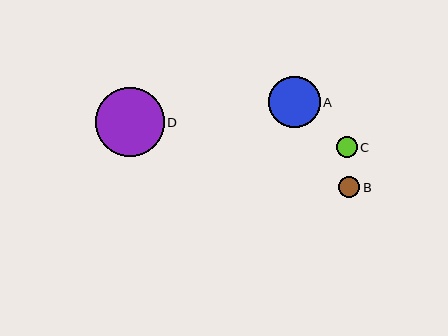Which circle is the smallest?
Circle C is the smallest with a size of approximately 21 pixels.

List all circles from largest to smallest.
From largest to smallest: D, A, B, C.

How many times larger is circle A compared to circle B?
Circle A is approximately 2.4 times the size of circle B.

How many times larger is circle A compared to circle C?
Circle A is approximately 2.4 times the size of circle C.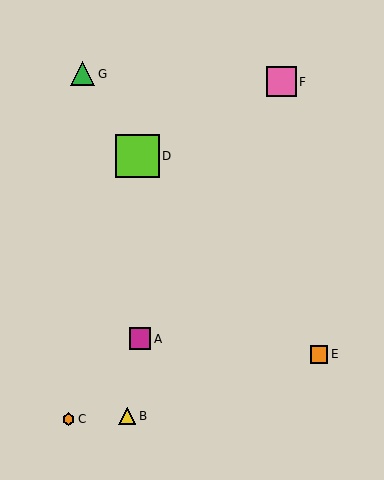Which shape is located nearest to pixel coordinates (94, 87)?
The green triangle (labeled G) at (83, 74) is nearest to that location.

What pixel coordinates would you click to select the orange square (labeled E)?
Click at (319, 354) to select the orange square E.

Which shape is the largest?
The lime square (labeled D) is the largest.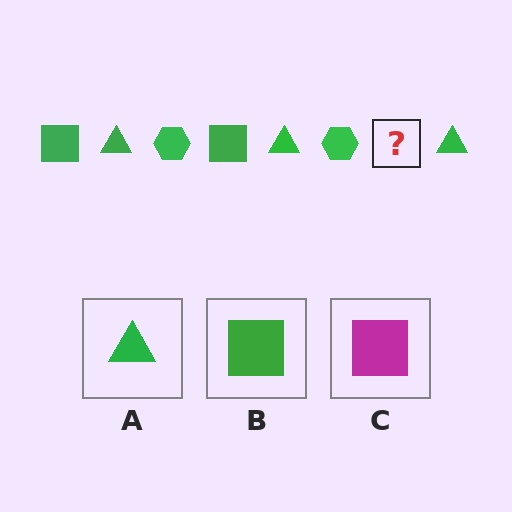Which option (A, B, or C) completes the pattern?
B.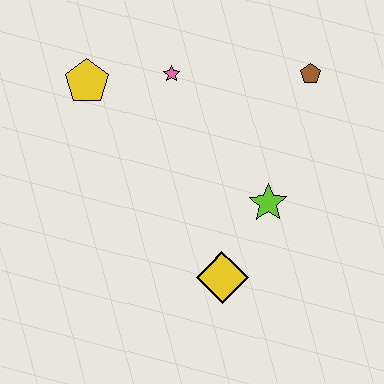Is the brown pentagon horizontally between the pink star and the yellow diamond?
No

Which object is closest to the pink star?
The yellow pentagon is closest to the pink star.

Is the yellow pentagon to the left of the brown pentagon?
Yes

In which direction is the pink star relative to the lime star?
The pink star is above the lime star.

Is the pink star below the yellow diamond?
No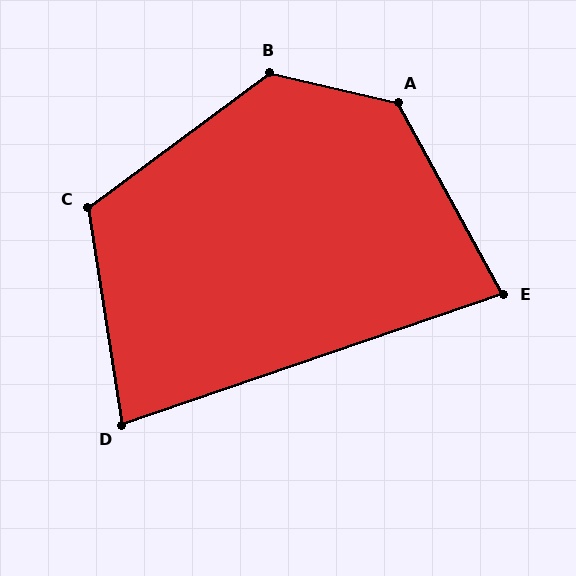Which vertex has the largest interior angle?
A, at approximately 132 degrees.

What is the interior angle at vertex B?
Approximately 131 degrees (obtuse).